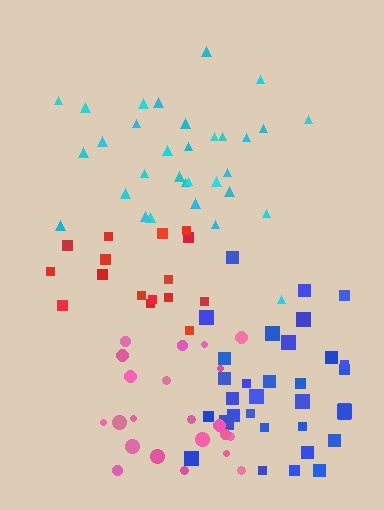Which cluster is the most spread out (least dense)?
Red.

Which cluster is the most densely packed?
Blue.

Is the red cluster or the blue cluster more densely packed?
Blue.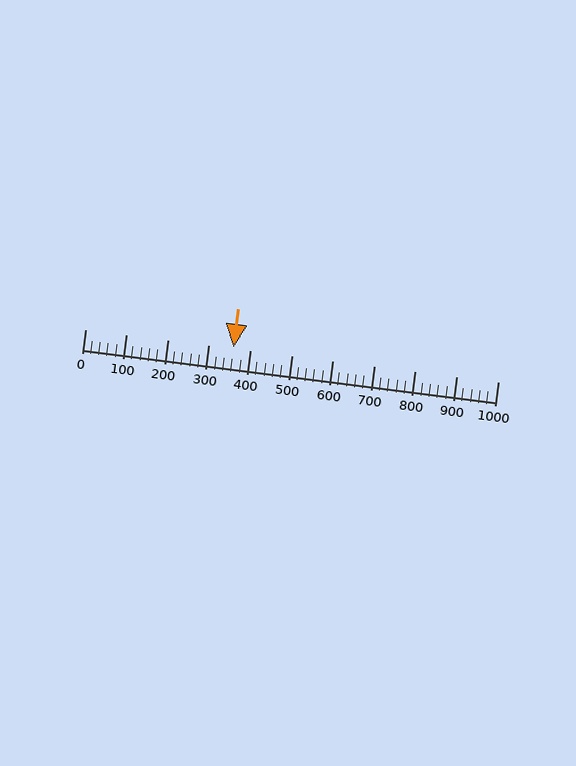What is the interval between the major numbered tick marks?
The major tick marks are spaced 100 units apart.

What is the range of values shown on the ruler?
The ruler shows values from 0 to 1000.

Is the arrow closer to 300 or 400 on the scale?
The arrow is closer to 400.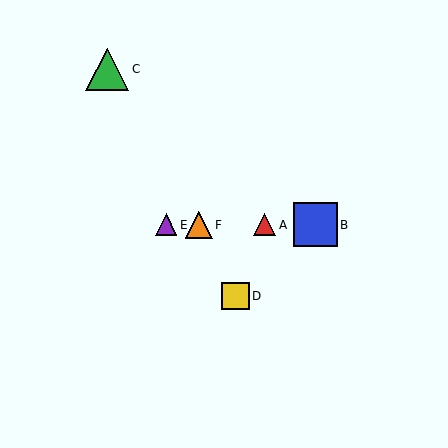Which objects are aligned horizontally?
Objects A, B, E, F are aligned horizontally.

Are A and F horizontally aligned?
Yes, both are at y≈225.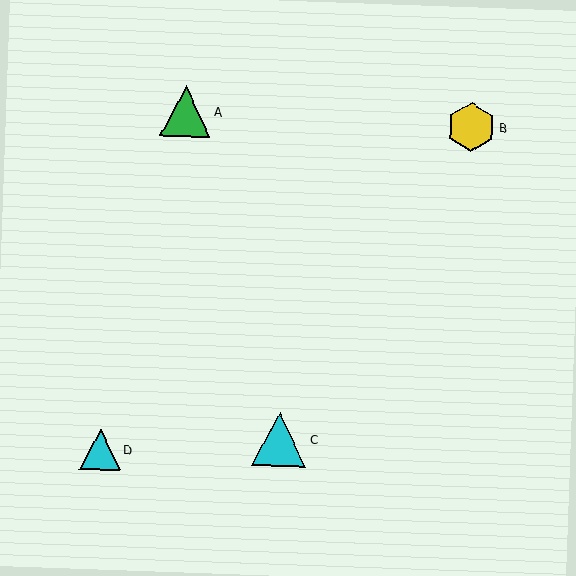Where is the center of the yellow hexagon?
The center of the yellow hexagon is at (472, 127).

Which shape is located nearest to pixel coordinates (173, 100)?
The green triangle (labeled A) at (186, 111) is nearest to that location.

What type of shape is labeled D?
Shape D is a cyan triangle.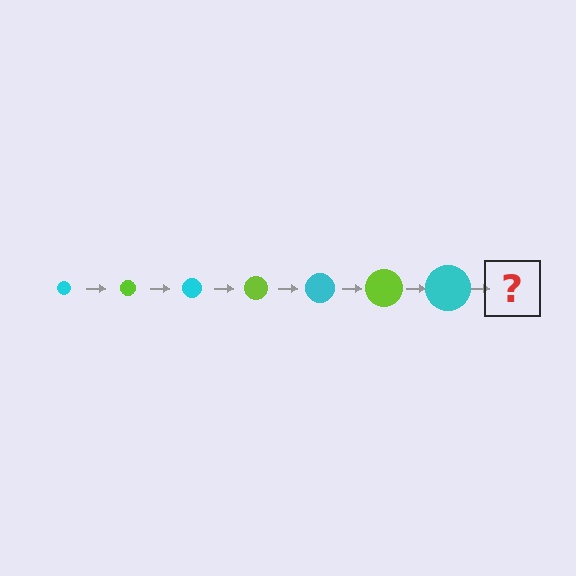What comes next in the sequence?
The next element should be a lime circle, larger than the previous one.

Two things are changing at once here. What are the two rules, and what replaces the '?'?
The two rules are that the circle grows larger each step and the color cycles through cyan and lime. The '?' should be a lime circle, larger than the previous one.